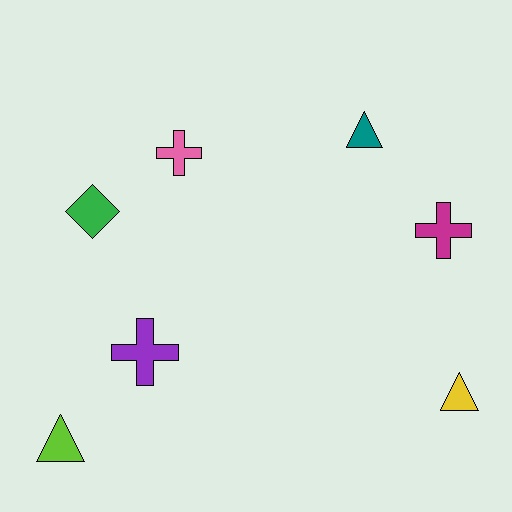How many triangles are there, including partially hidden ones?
There are 3 triangles.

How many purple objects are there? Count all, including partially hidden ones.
There is 1 purple object.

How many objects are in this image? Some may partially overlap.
There are 7 objects.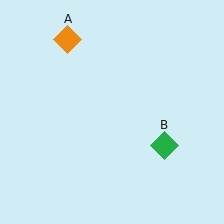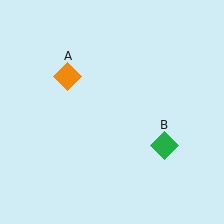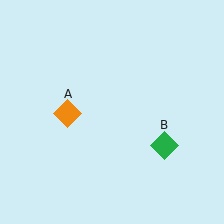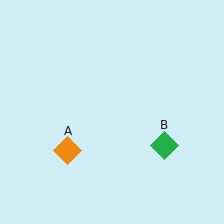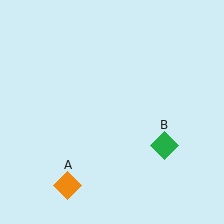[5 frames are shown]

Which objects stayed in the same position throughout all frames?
Green diamond (object B) remained stationary.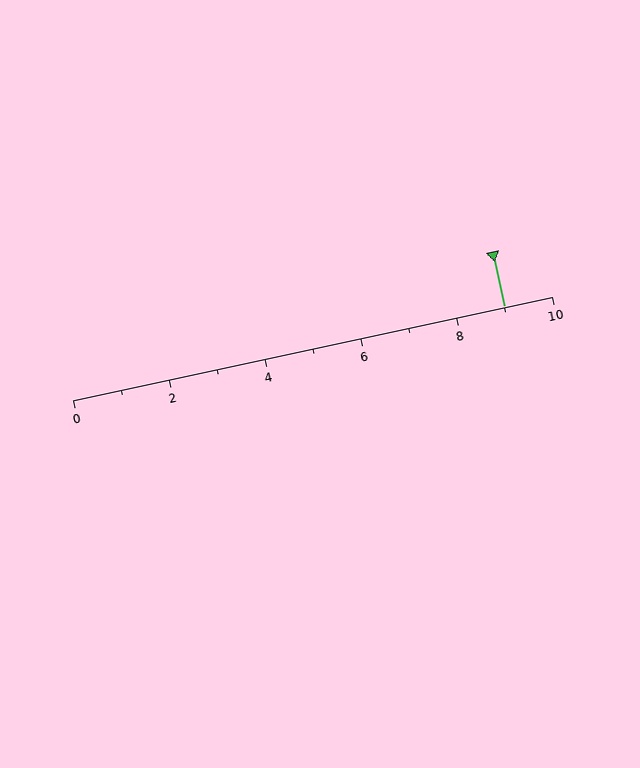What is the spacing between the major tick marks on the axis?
The major ticks are spaced 2 apart.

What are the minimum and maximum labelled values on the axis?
The axis runs from 0 to 10.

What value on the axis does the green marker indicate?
The marker indicates approximately 9.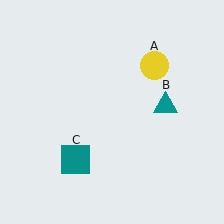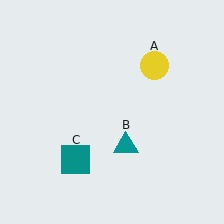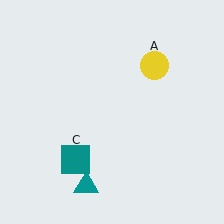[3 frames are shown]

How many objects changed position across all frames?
1 object changed position: teal triangle (object B).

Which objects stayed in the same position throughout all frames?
Yellow circle (object A) and teal square (object C) remained stationary.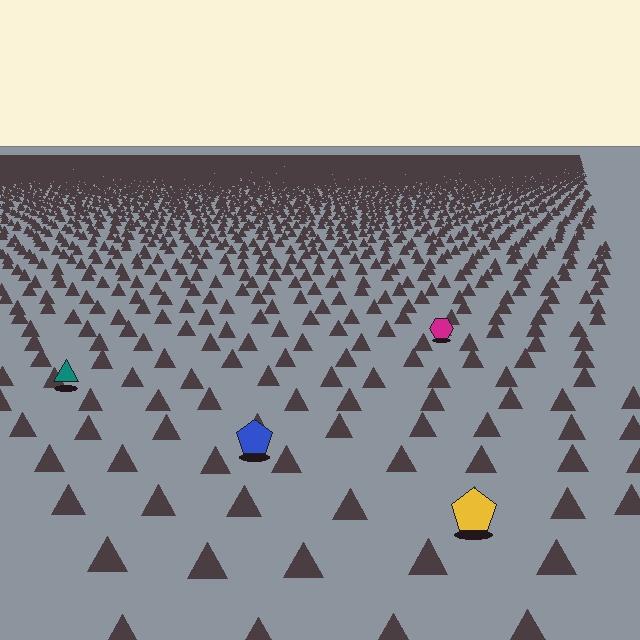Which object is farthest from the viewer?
The magenta hexagon is farthest from the viewer. It appears smaller and the ground texture around it is denser.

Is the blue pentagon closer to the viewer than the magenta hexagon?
Yes. The blue pentagon is closer — you can tell from the texture gradient: the ground texture is coarser near it.